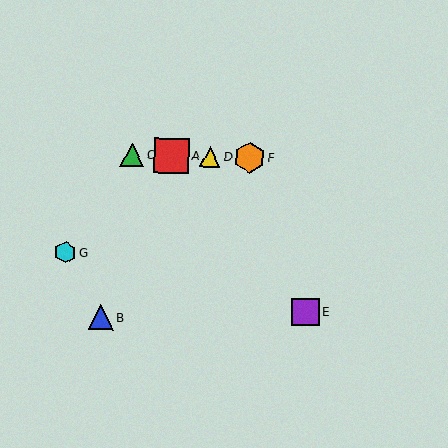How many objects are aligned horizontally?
4 objects (A, C, D, F) are aligned horizontally.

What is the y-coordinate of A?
Object A is at y≈156.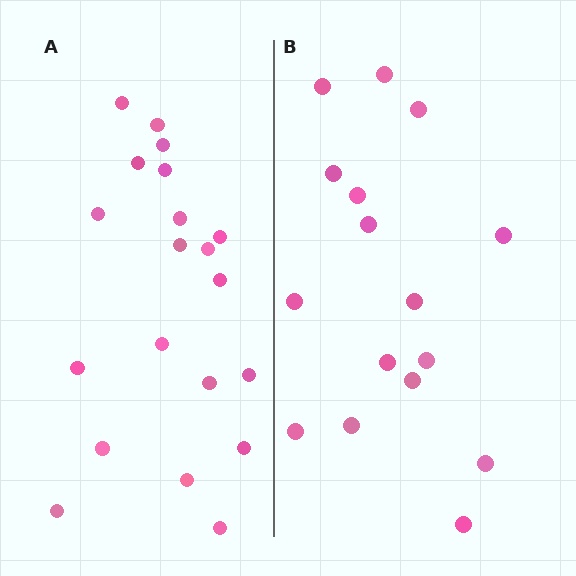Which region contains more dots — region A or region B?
Region A (the left region) has more dots.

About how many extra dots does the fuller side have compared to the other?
Region A has about 4 more dots than region B.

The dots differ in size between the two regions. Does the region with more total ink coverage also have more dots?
No. Region B has more total ink coverage because its dots are larger, but region A actually contains more individual dots. Total area can be misleading — the number of items is what matters here.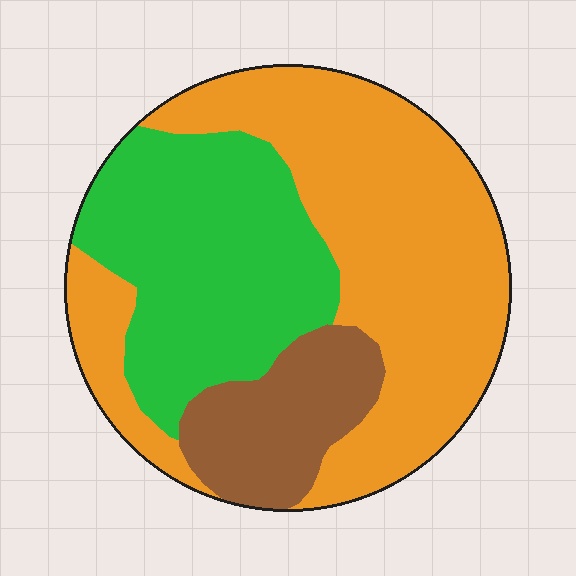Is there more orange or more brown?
Orange.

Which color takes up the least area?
Brown, at roughly 15%.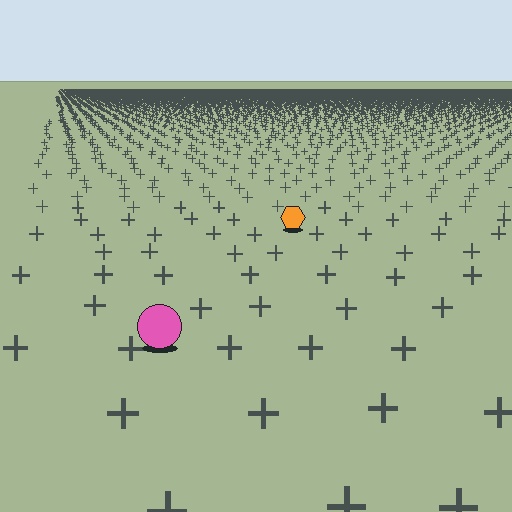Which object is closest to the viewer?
The pink circle is closest. The texture marks near it are larger and more spread out.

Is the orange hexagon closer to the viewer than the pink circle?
No. The pink circle is closer — you can tell from the texture gradient: the ground texture is coarser near it.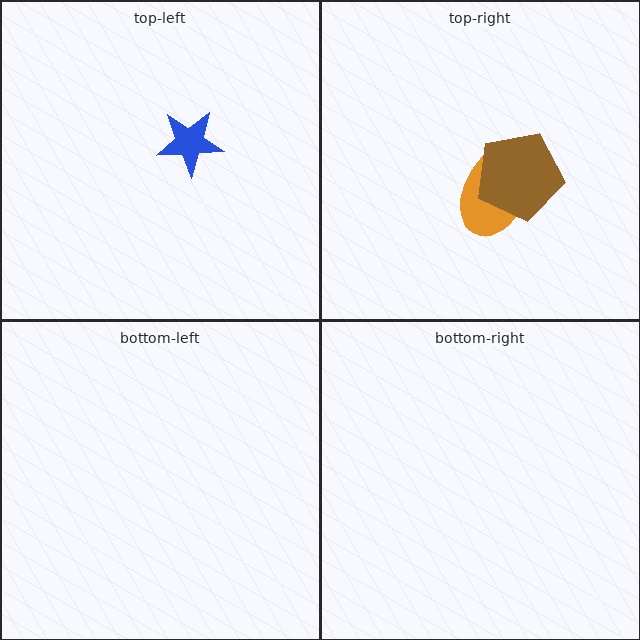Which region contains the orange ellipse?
The top-right region.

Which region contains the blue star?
The top-left region.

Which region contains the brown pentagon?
The top-right region.